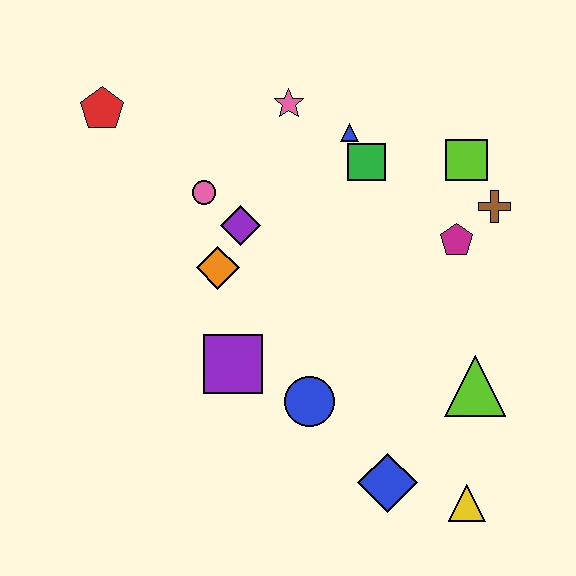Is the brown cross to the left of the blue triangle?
No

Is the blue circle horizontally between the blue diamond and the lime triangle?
No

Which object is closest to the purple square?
The blue circle is closest to the purple square.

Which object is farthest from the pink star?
The yellow triangle is farthest from the pink star.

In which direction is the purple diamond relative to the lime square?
The purple diamond is to the left of the lime square.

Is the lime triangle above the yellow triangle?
Yes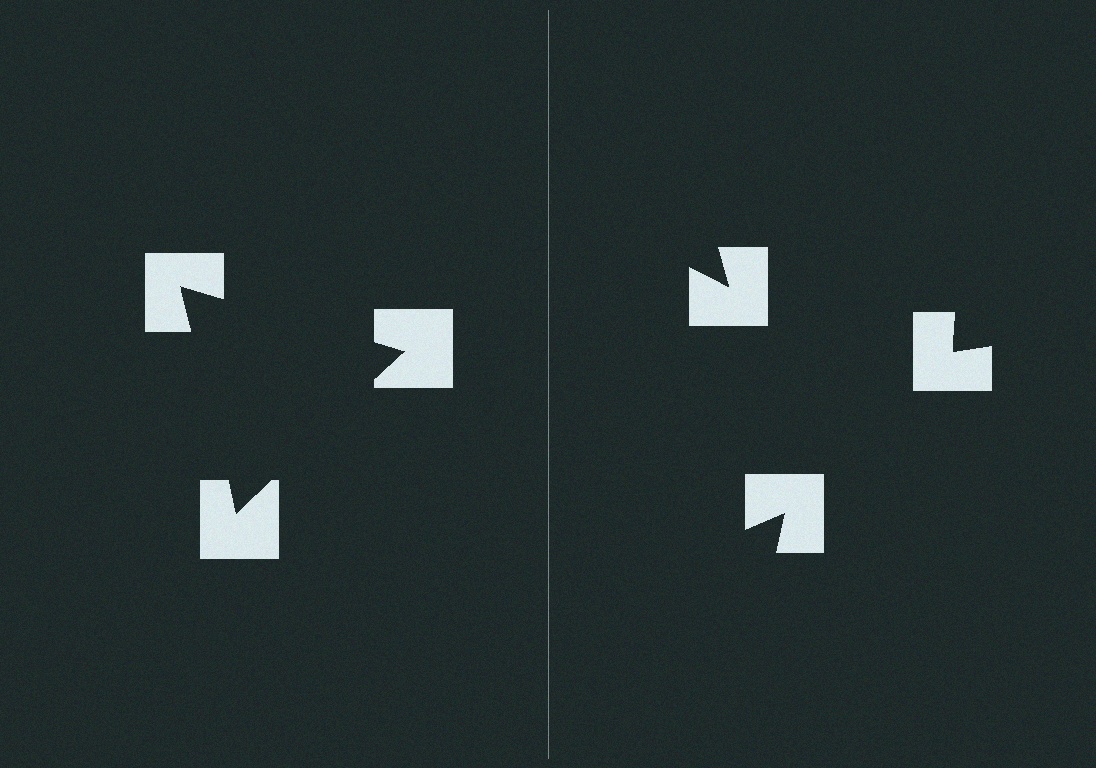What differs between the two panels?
The notched squares are positioned identically on both sides; only the wedge orientations differ. On the left they align to a triangle; on the right they are misaligned.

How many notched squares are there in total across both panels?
6 — 3 on each side.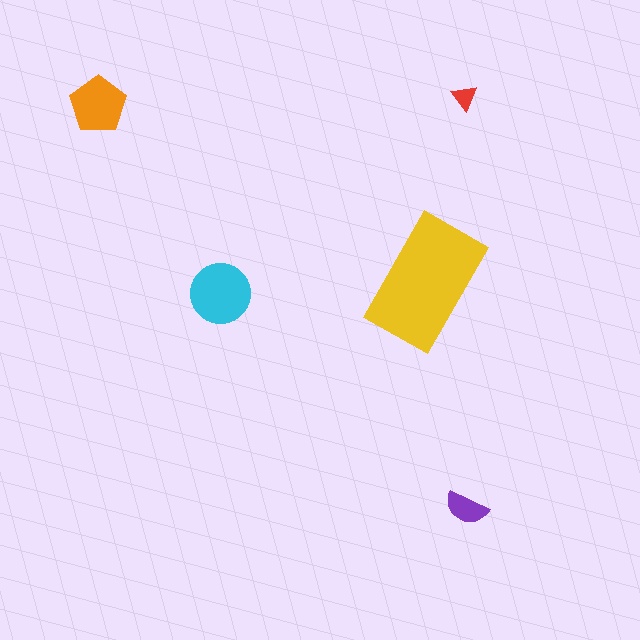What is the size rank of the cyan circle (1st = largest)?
2nd.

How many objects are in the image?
There are 5 objects in the image.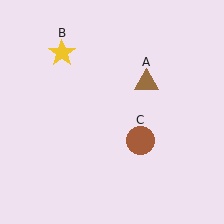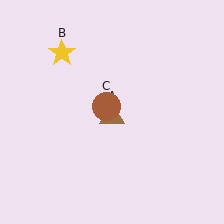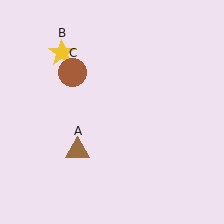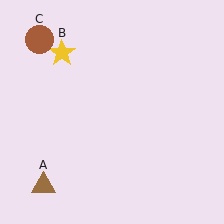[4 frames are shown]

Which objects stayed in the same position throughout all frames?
Yellow star (object B) remained stationary.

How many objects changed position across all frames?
2 objects changed position: brown triangle (object A), brown circle (object C).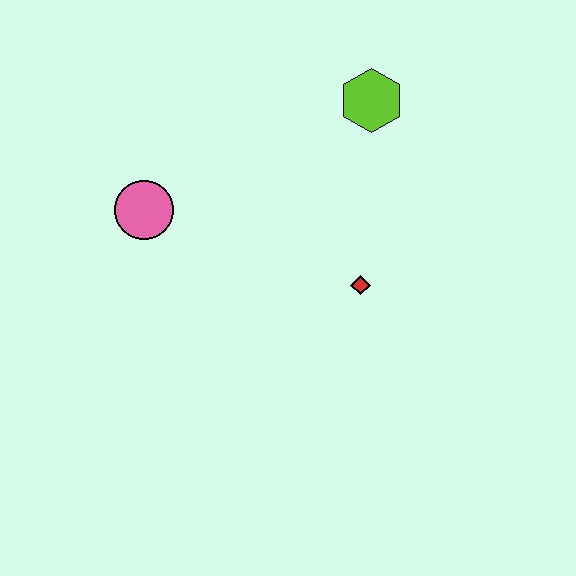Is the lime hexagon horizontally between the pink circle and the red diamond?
No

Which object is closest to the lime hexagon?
The red diamond is closest to the lime hexagon.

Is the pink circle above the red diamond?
Yes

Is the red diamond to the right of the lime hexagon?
No